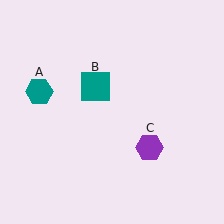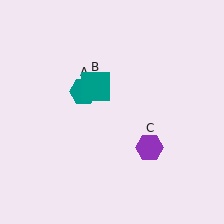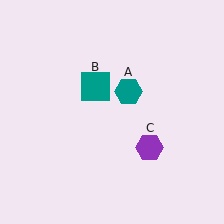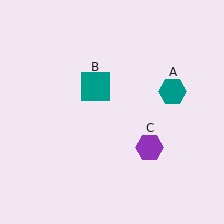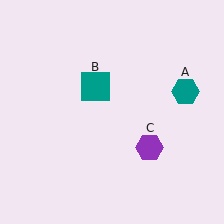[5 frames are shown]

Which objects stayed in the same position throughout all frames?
Teal square (object B) and purple hexagon (object C) remained stationary.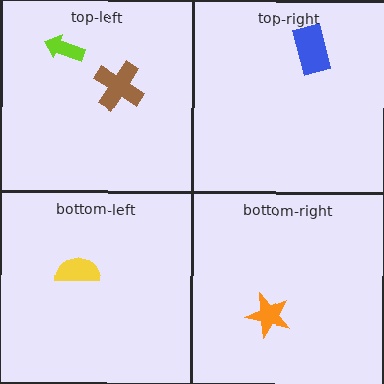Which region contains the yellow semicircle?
The bottom-left region.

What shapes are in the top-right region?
The blue rectangle.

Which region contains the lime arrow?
The top-left region.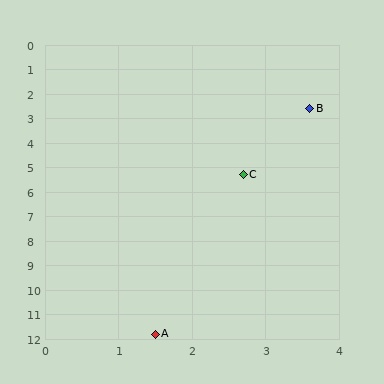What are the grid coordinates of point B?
Point B is at approximately (3.6, 2.6).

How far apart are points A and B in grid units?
Points A and B are about 9.4 grid units apart.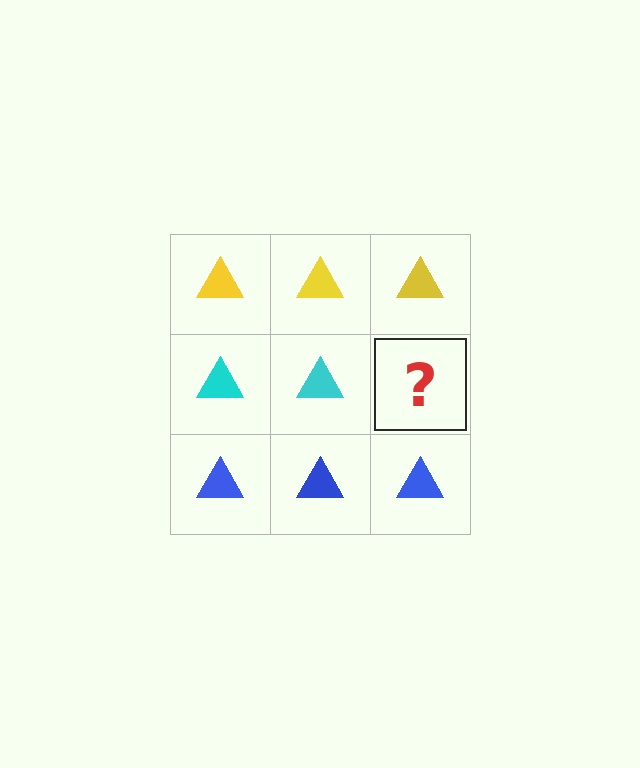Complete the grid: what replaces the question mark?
The question mark should be replaced with a cyan triangle.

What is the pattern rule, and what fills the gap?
The rule is that each row has a consistent color. The gap should be filled with a cyan triangle.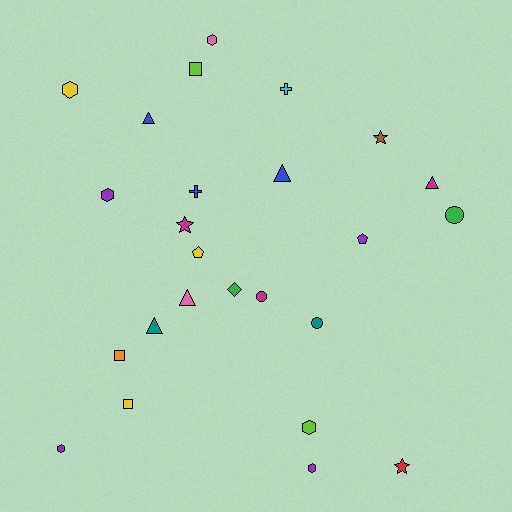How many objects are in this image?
There are 25 objects.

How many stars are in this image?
There are 3 stars.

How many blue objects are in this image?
There are 3 blue objects.